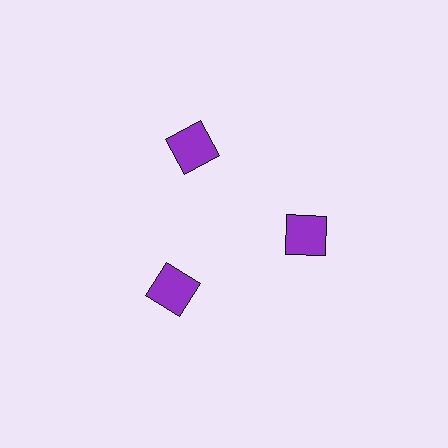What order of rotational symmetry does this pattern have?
This pattern has 3-fold rotational symmetry.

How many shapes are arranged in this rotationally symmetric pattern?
There are 3 shapes, arranged in 3 groups of 1.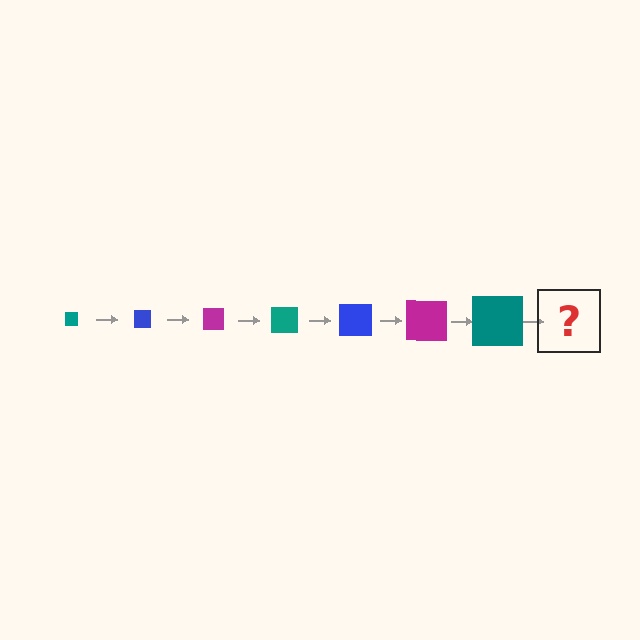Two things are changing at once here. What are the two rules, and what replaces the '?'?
The two rules are that the square grows larger each step and the color cycles through teal, blue, and magenta. The '?' should be a blue square, larger than the previous one.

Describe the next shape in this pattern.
It should be a blue square, larger than the previous one.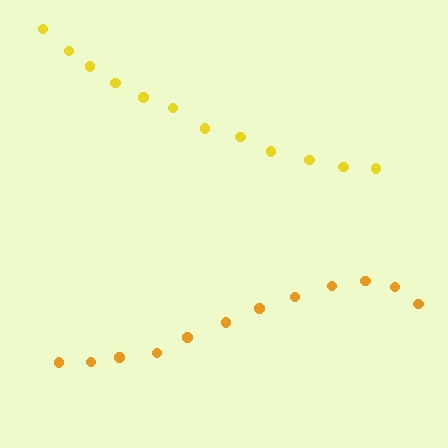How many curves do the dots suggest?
There are 2 distinct paths.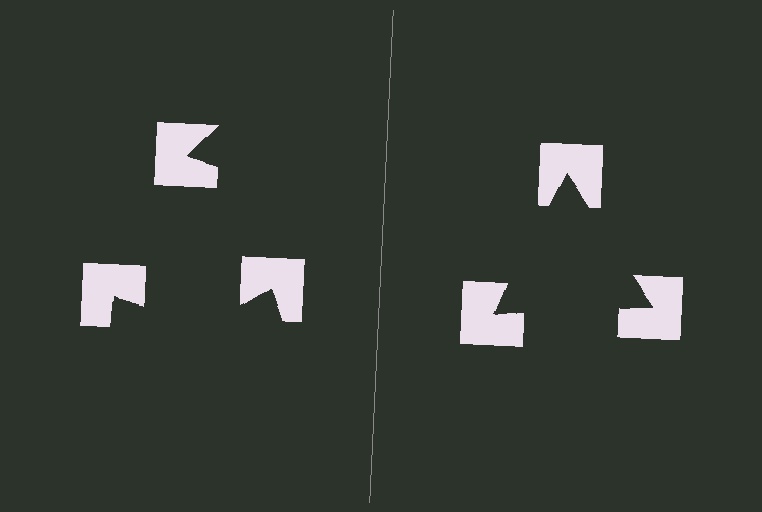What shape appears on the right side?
An illusory triangle.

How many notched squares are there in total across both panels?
6 — 3 on each side.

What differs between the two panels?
The notched squares are positioned identically on both sides; only the wedge orientations differ. On the right they align to a triangle; on the left they are misaligned.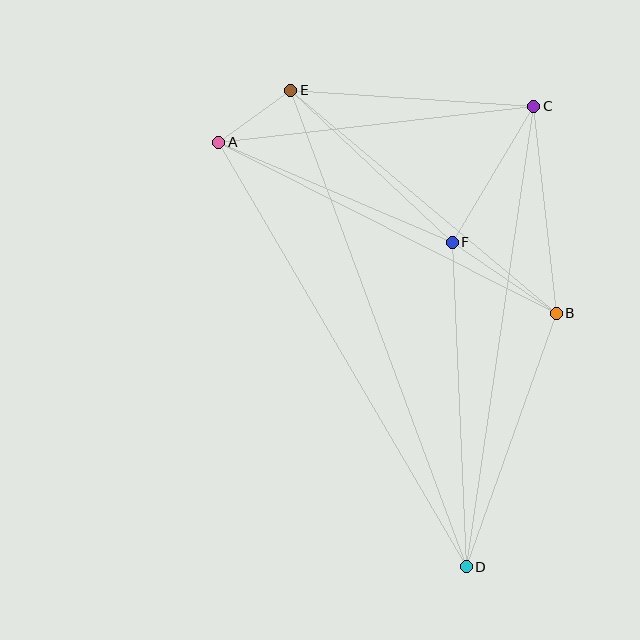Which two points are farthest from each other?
Points D and E are farthest from each other.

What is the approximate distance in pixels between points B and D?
The distance between B and D is approximately 269 pixels.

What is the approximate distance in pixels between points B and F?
The distance between B and F is approximately 126 pixels.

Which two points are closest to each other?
Points A and E are closest to each other.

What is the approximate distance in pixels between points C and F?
The distance between C and F is approximately 159 pixels.